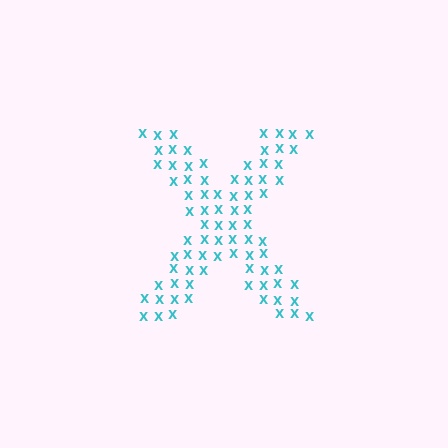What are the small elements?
The small elements are letter X's.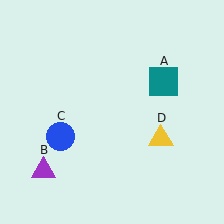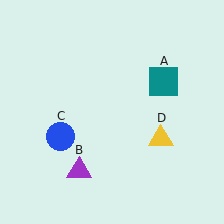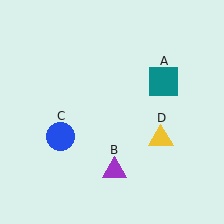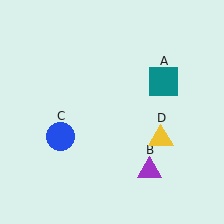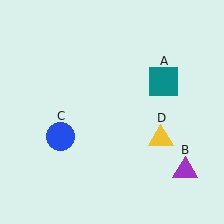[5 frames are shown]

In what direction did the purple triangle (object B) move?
The purple triangle (object B) moved right.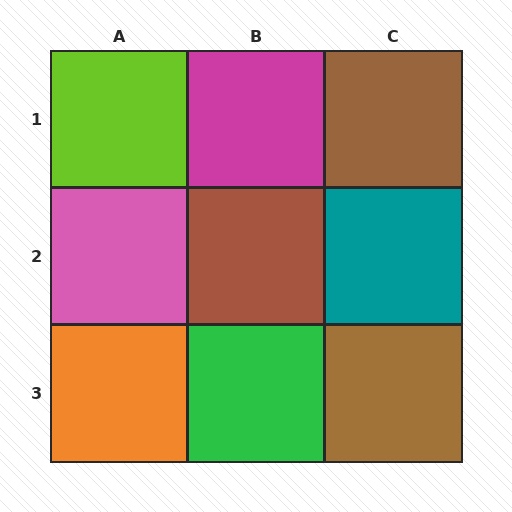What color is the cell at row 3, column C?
Brown.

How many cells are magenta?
1 cell is magenta.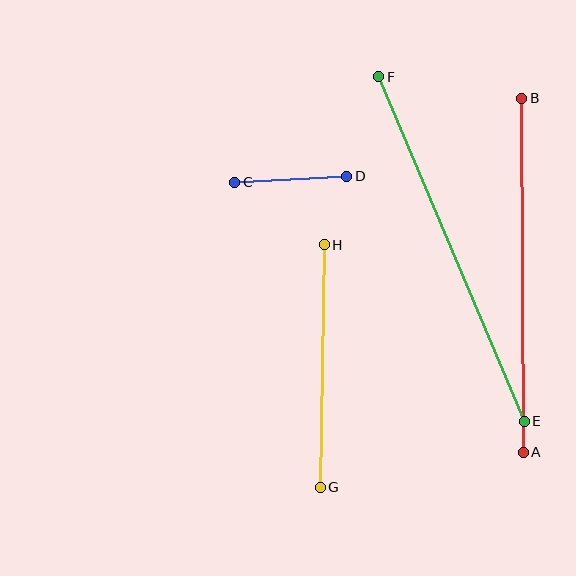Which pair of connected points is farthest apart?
Points E and F are farthest apart.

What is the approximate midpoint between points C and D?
The midpoint is at approximately (291, 179) pixels.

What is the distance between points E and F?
The distance is approximately 374 pixels.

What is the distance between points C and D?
The distance is approximately 112 pixels.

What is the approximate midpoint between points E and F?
The midpoint is at approximately (451, 249) pixels.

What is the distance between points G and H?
The distance is approximately 243 pixels.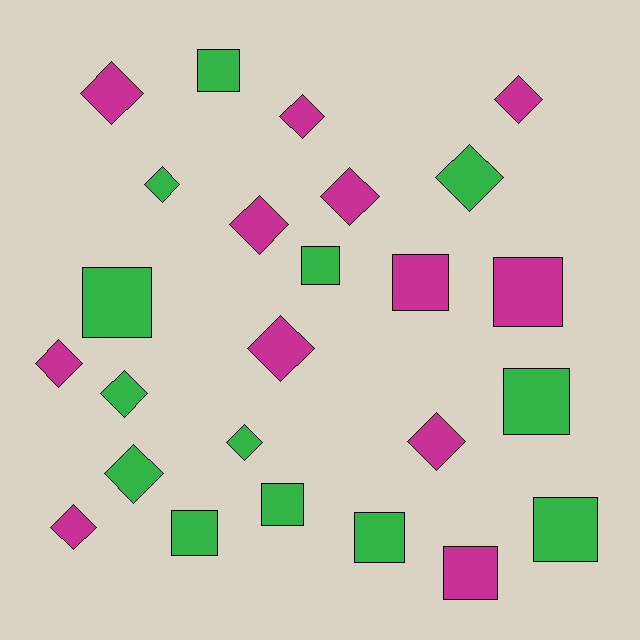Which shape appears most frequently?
Diamond, with 14 objects.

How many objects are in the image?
There are 25 objects.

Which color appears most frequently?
Green, with 13 objects.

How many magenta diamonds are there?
There are 9 magenta diamonds.